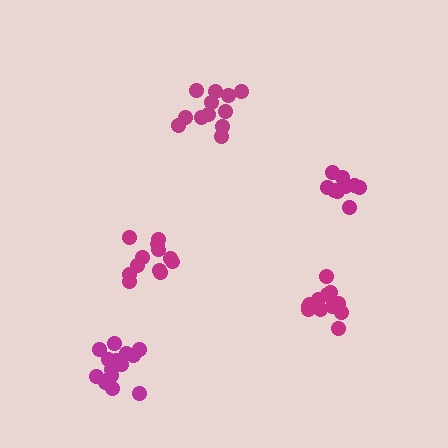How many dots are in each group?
Group 1: 12 dots, Group 2: 12 dots, Group 3: 14 dots, Group 4: 12 dots, Group 5: 10 dots (60 total).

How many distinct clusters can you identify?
There are 5 distinct clusters.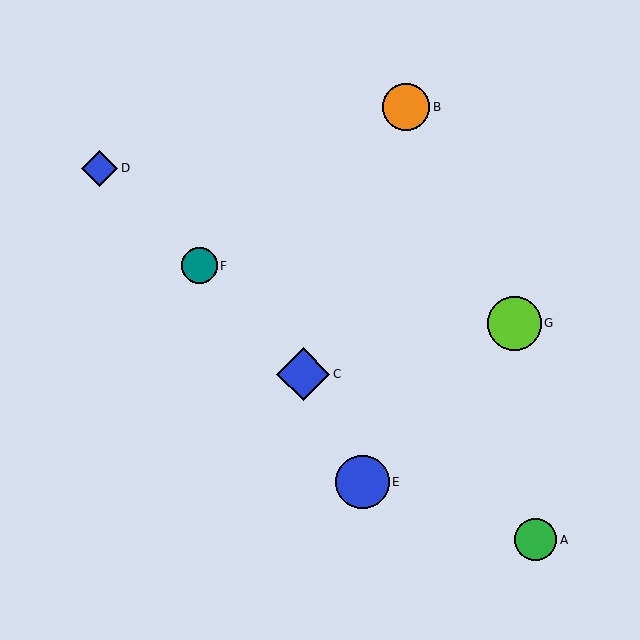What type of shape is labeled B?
Shape B is an orange circle.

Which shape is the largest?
The lime circle (labeled G) is the largest.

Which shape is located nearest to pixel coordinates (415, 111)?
The orange circle (labeled B) at (406, 107) is nearest to that location.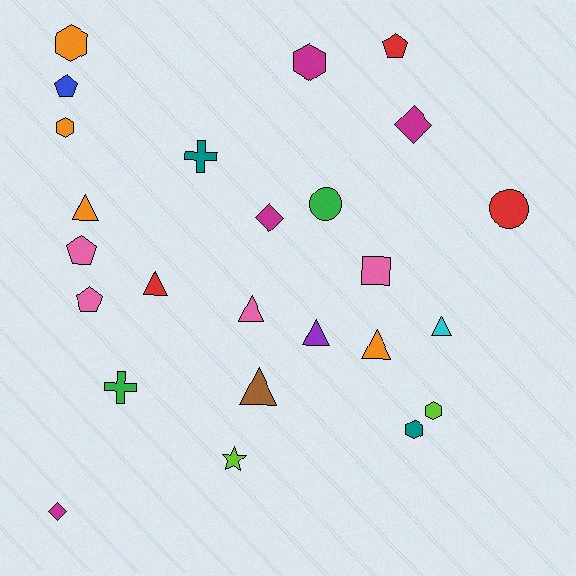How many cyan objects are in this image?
There is 1 cyan object.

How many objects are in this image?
There are 25 objects.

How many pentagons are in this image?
There are 4 pentagons.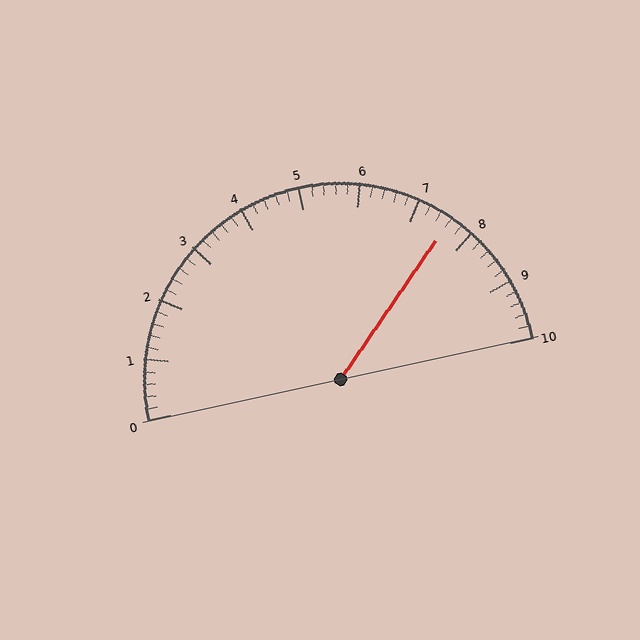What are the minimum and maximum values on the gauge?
The gauge ranges from 0 to 10.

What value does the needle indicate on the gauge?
The needle indicates approximately 7.6.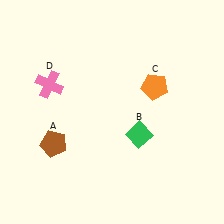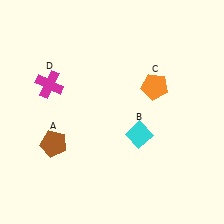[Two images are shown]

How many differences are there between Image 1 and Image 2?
There are 2 differences between the two images.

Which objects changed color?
B changed from green to cyan. D changed from pink to magenta.